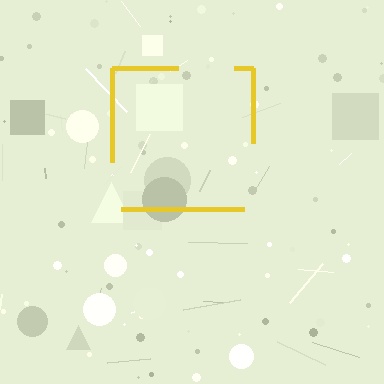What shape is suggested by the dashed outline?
The dashed outline suggests a square.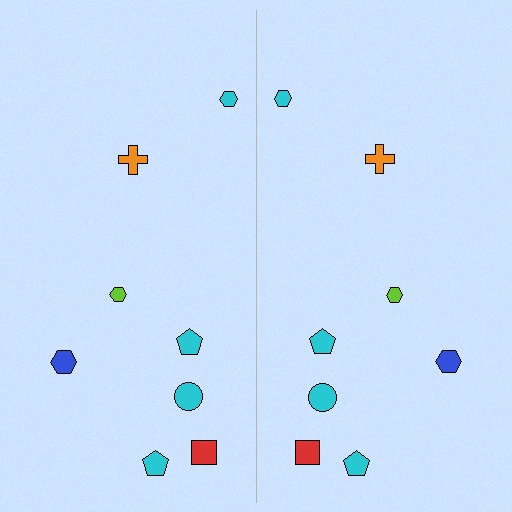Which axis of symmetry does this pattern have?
The pattern has a vertical axis of symmetry running through the center of the image.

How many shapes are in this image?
There are 16 shapes in this image.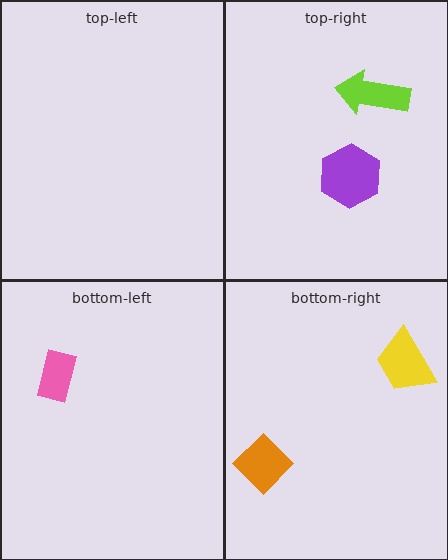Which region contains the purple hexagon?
The top-right region.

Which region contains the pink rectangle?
The bottom-left region.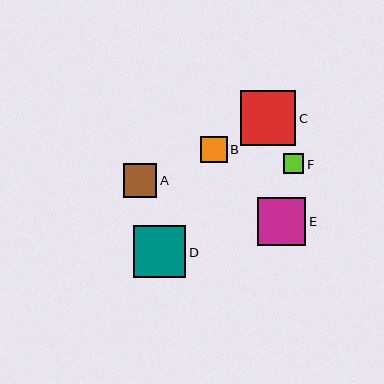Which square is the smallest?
Square F is the smallest with a size of approximately 20 pixels.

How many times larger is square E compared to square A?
Square E is approximately 1.4 times the size of square A.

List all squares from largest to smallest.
From largest to smallest: C, D, E, A, B, F.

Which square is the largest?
Square C is the largest with a size of approximately 55 pixels.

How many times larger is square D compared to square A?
Square D is approximately 1.6 times the size of square A.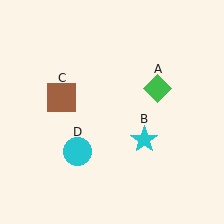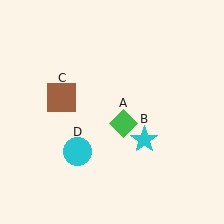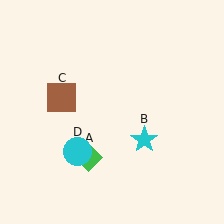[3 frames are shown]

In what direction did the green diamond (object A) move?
The green diamond (object A) moved down and to the left.